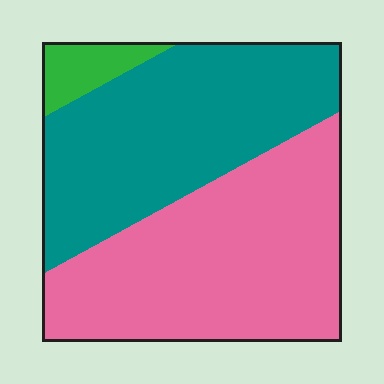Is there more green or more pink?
Pink.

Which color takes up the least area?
Green, at roughly 5%.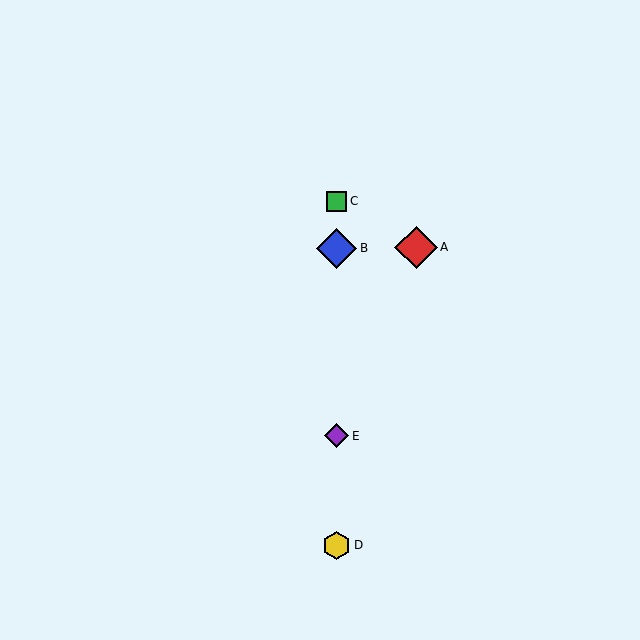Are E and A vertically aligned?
No, E is at x≈337 and A is at x≈416.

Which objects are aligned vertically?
Objects B, C, D, E are aligned vertically.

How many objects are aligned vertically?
4 objects (B, C, D, E) are aligned vertically.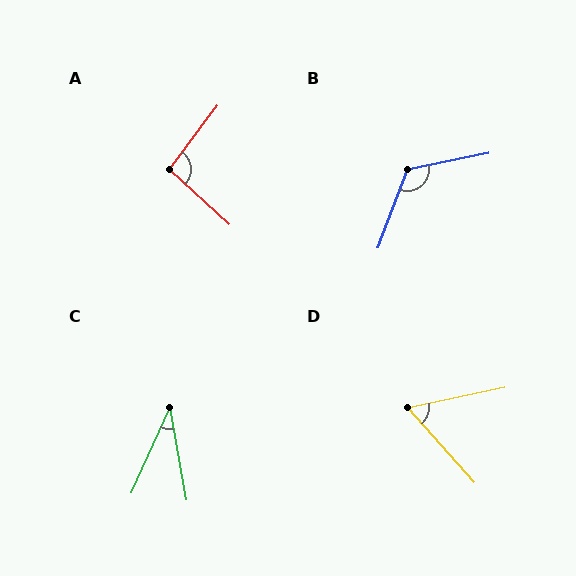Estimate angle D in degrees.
Approximately 60 degrees.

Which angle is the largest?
B, at approximately 122 degrees.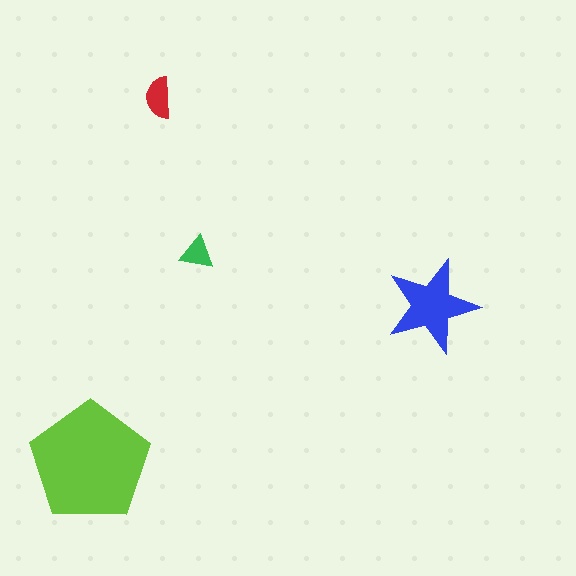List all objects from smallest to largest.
The green triangle, the red semicircle, the blue star, the lime pentagon.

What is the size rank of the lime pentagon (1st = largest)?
1st.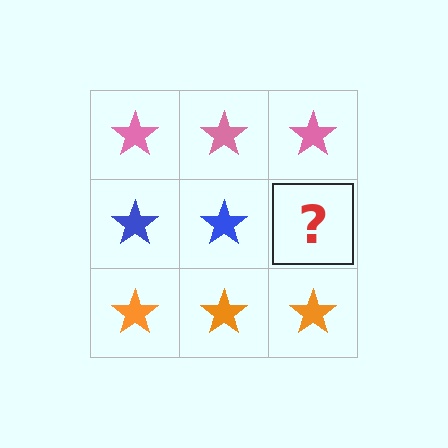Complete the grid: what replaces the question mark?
The question mark should be replaced with a blue star.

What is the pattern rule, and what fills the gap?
The rule is that each row has a consistent color. The gap should be filled with a blue star.